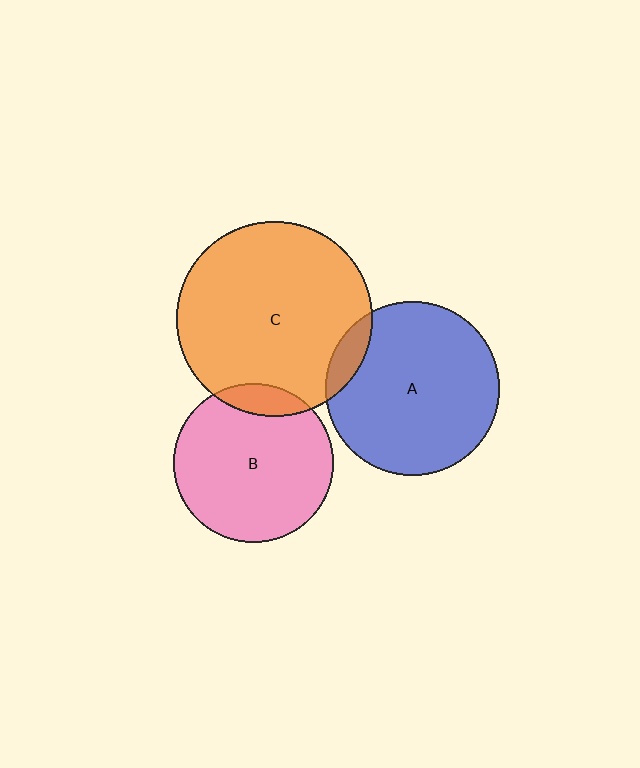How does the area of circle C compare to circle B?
Approximately 1.5 times.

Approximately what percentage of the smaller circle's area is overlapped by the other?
Approximately 10%.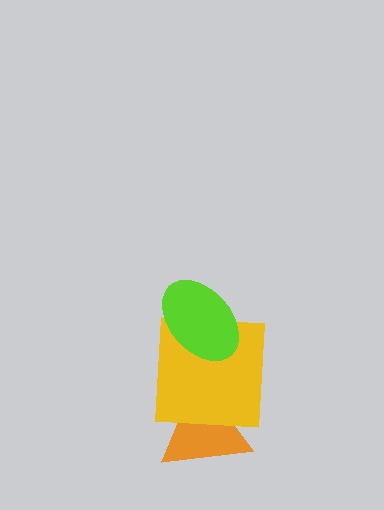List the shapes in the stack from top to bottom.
From top to bottom: the lime ellipse, the yellow square, the orange triangle.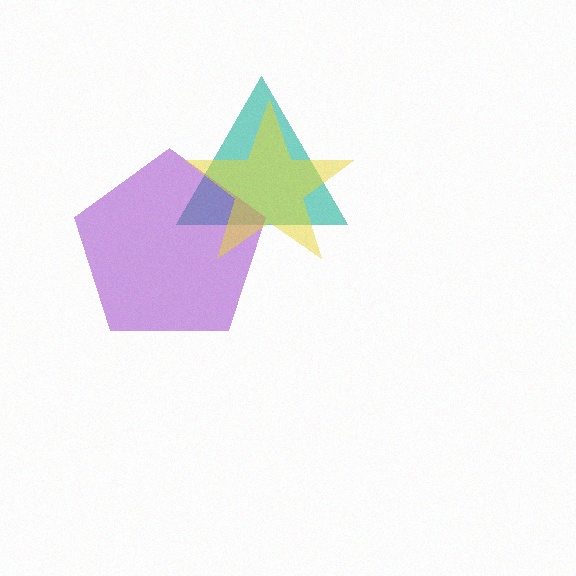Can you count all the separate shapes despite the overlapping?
Yes, there are 3 separate shapes.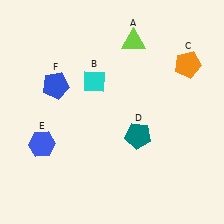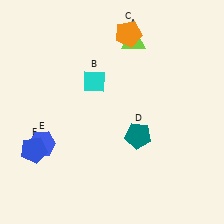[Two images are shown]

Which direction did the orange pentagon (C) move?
The orange pentagon (C) moved left.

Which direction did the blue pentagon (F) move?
The blue pentagon (F) moved down.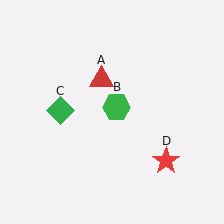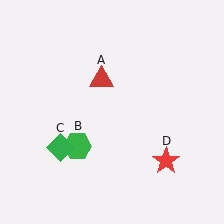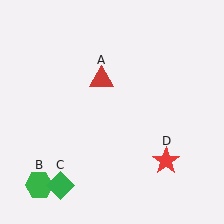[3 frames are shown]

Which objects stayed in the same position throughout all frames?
Red triangle (object A) and red star (object D) remained stationary.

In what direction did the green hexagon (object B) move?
The green hexagon (object B) moved down and to the left.